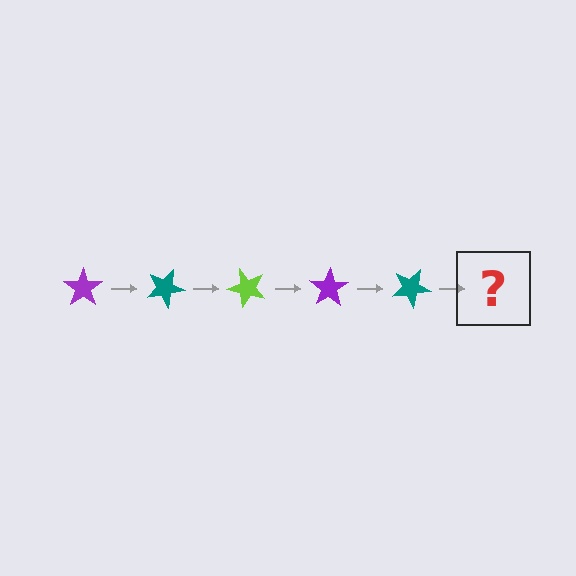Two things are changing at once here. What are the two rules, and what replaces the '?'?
The two rules are that it rotates 25 degrees each step and the color cycles through purple, teal, and lime. The '?' should be a lime star, rotated 125 degrees from the start.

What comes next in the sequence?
The next element should be a lime star, rotated 125 degrees from the start.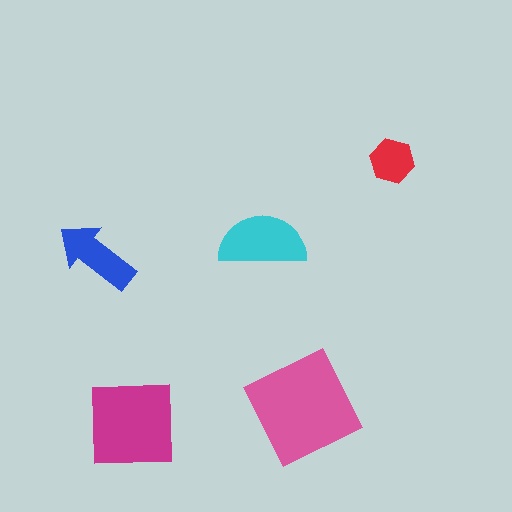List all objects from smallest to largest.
The red hexagon, the blue arrow, the cyan semicircle, the magenta square, the pink square.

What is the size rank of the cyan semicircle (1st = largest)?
3rd.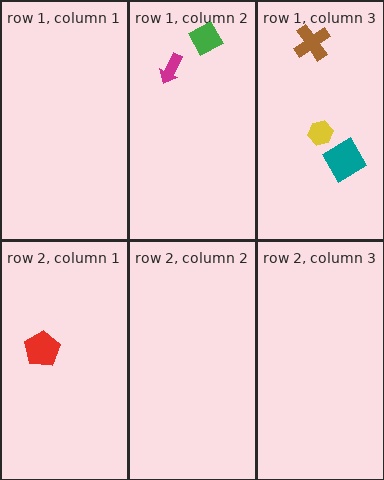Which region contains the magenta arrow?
The row 1, column 2 region.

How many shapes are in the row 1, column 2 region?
2.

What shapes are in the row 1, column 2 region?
The magenta arrow, the green diamond.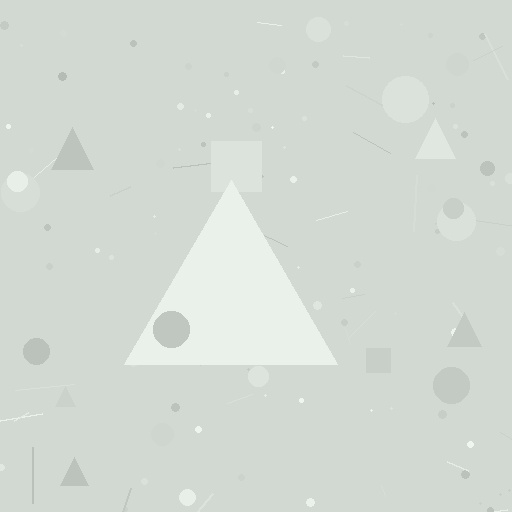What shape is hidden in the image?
A triangle is hidden in the image.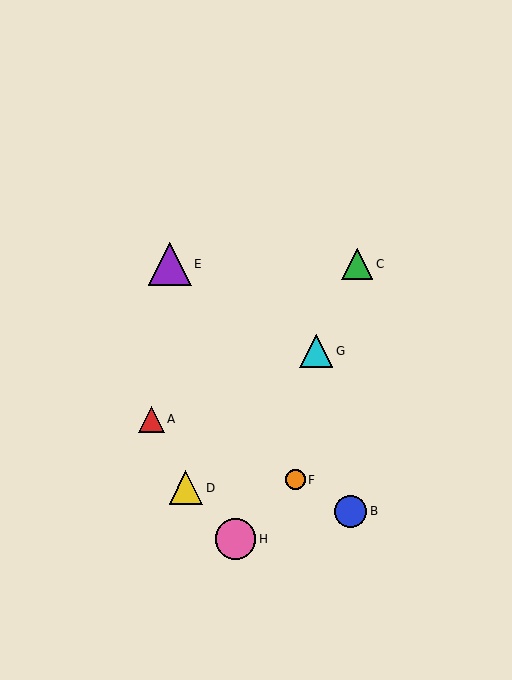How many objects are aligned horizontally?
2 objects (C, E) are aligned horizontally.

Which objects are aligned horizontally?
Objects C, E are aligned horizontally.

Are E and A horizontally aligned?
No, E is at y≈264 and A is at y≈419.